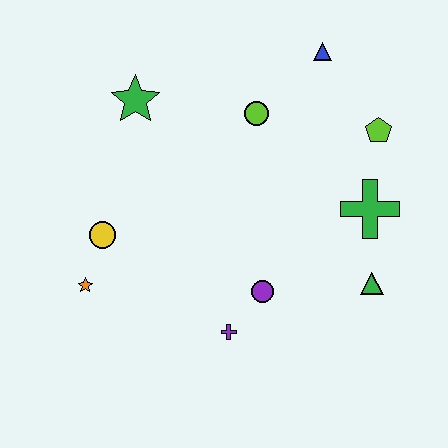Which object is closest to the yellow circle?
The orange star is closest to the yellow circle.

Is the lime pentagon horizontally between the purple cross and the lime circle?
No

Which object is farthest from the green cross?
The orange star is farthest from the green cross.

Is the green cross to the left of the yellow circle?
No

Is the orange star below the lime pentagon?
Yes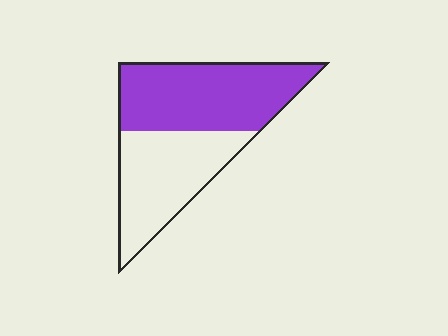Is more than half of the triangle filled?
Yes.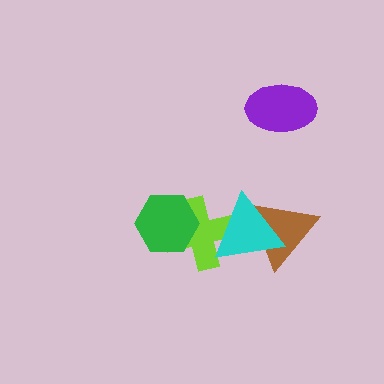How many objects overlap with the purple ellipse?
0 objects overlap with the purple ellipse.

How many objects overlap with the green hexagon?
1 object overlaps with the green hexagon.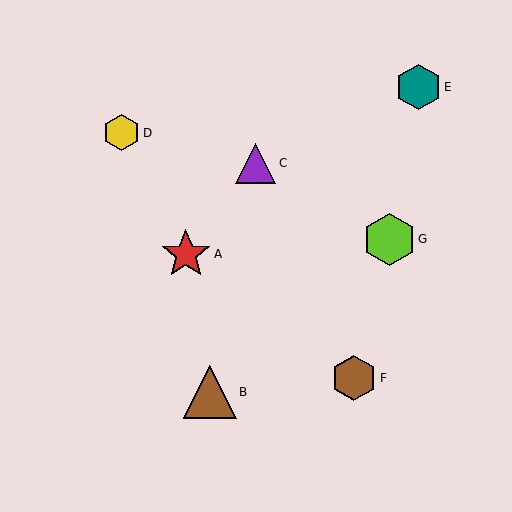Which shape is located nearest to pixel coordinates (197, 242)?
The red star (labeled A) at (186, 254) is nearest to that location.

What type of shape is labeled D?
Shape D is a yellow hexagon.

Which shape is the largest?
The brown triangle (labeled B) is the largest.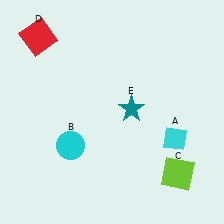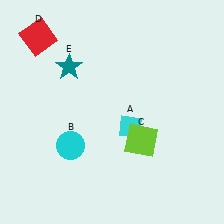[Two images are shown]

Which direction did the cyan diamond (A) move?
The cyan diamond (A) moved left.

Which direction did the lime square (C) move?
The lime square (C) moved left.